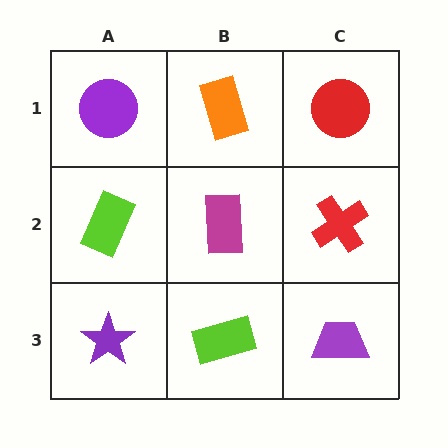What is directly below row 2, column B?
A lime rectangle.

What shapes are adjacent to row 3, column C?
A red cross (row 2, column C), a lime rectangle (row 3, column B).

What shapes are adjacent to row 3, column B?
A magenta rectangle (row 2, column B), a purple star (row 3, column A), a purple trapezoid (row 3, column C).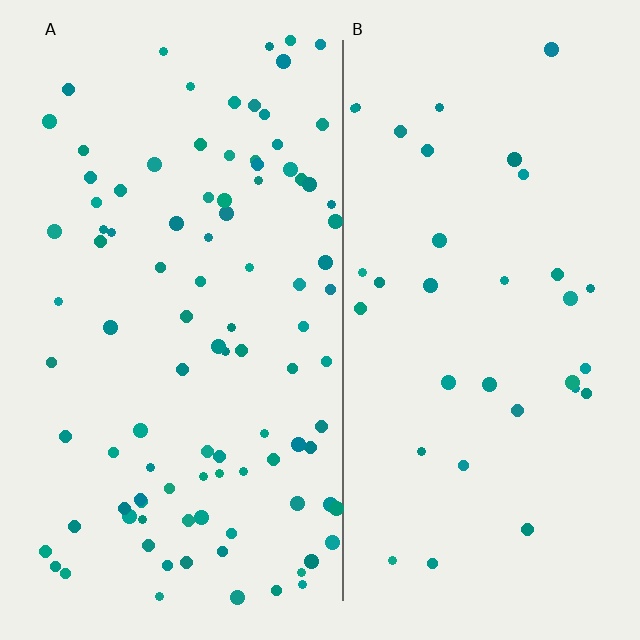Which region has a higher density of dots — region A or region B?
A (the left).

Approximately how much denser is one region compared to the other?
Approximately 2.8× — region A over region B.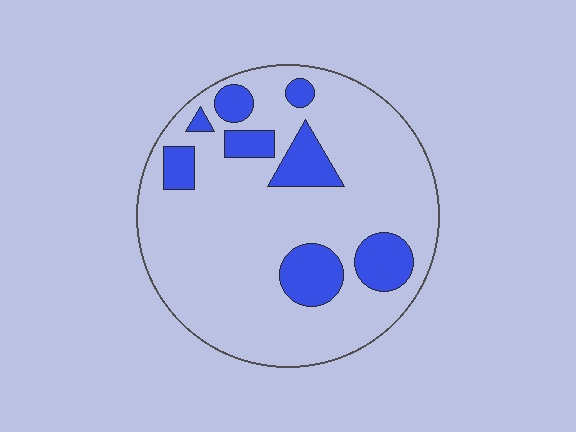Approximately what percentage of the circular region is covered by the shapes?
Approximately 20%.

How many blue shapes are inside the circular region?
8.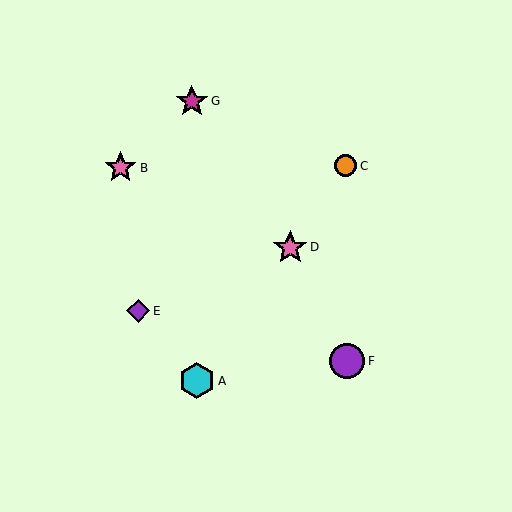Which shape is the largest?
The cyan hexagon (labeled A) is the largest.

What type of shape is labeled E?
Shape E is a purple diamond.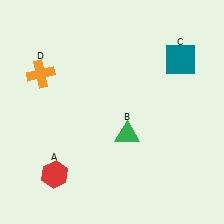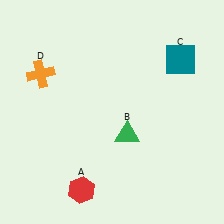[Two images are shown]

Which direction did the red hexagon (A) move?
The red hexagon (A) moved right.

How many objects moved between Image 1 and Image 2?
1 object moved between the two images.